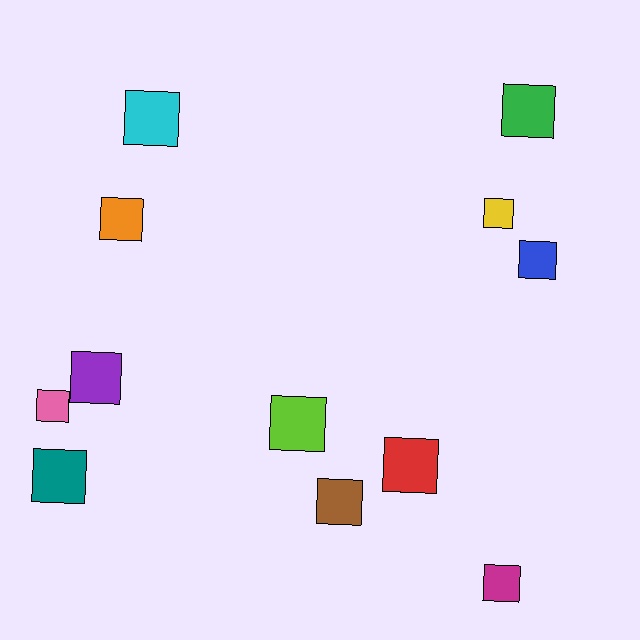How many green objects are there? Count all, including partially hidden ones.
There is 1 green object.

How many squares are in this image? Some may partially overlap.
There are 12 squares.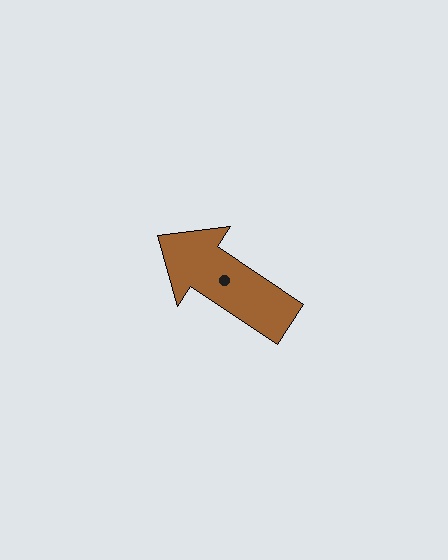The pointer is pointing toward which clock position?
Roughly 10 o'clock.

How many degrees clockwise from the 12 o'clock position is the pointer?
Approximately 304 degrees.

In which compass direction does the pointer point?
Northwest.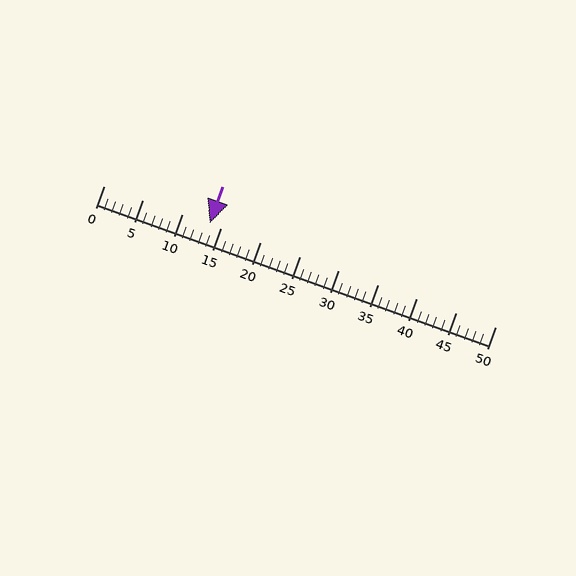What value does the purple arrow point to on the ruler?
The purple arrow points to approximately 14.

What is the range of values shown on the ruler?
The ruler shows values from 0 to 50.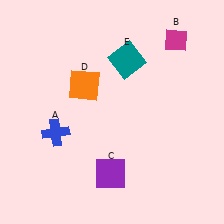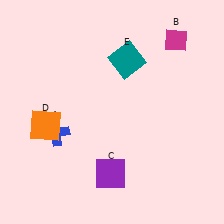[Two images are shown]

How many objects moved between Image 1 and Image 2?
1 object moved between the two images.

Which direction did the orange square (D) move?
The orange square (D) moved down.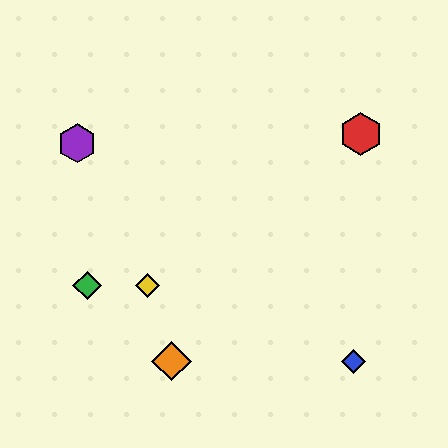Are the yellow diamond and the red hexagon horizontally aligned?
No, the yellow diamond is at y≈286 and the red hexagon is at y≈134.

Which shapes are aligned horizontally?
The green diamond, the yellow diamond are aligned horizontally.